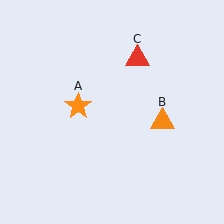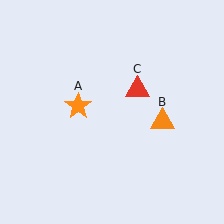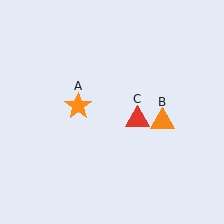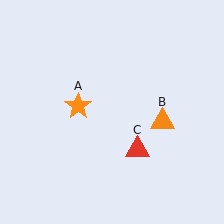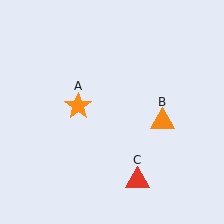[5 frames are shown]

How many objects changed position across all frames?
1 object changed position: red triangle (object C).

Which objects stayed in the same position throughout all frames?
Orange star (object A) and orange triangle (object B) remained stationary.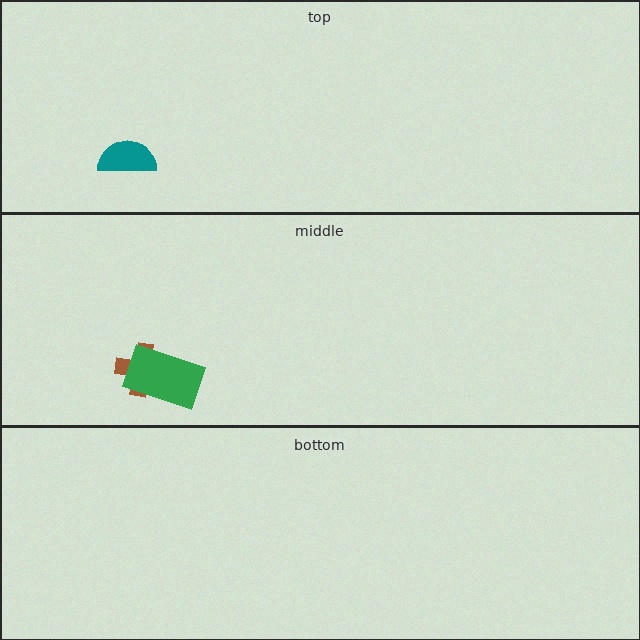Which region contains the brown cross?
The middle region.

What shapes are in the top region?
The teal semicircle.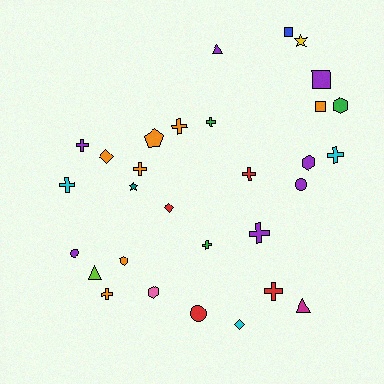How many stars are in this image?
There are 2 stars.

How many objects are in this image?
There are 30 objects.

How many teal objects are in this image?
There is 1 teal object.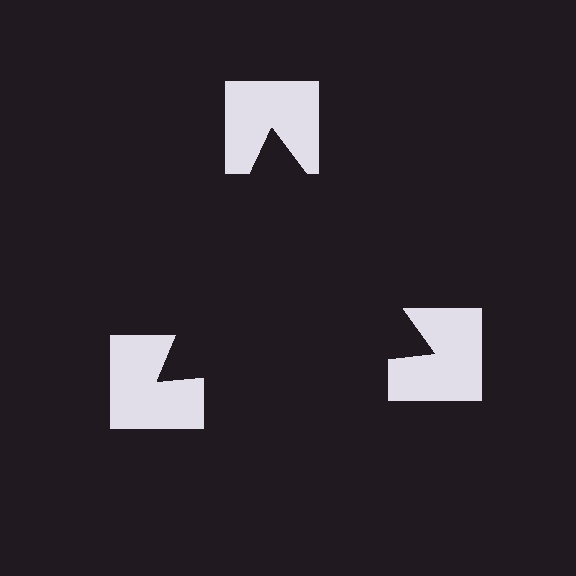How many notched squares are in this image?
There are 3 — one at each vertex of the illusory triangle.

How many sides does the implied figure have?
3 sides.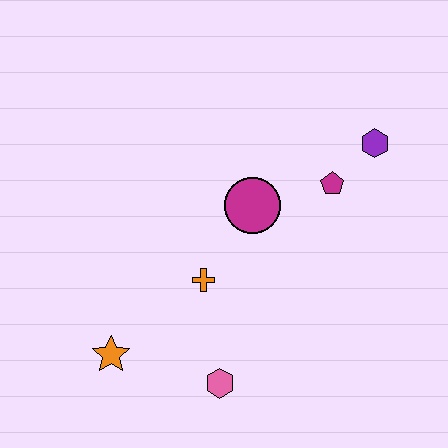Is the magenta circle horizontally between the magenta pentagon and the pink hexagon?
Yes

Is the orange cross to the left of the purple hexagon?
Yes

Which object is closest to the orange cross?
The magenta circle is closest to the orange cross.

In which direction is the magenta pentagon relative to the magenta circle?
The magenta pentagon is to the right of the magenta circle.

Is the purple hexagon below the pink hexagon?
No